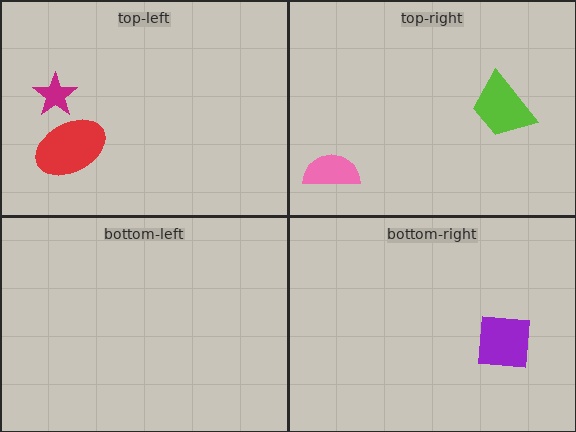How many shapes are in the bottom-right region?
1.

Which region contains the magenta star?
The top-left region.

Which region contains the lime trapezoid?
The top-right region.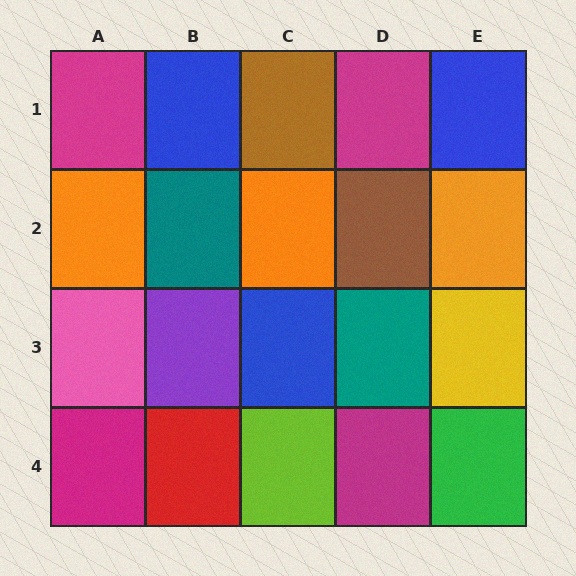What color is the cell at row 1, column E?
Blue.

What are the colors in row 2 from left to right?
Orange, teal, orange, brown, orange.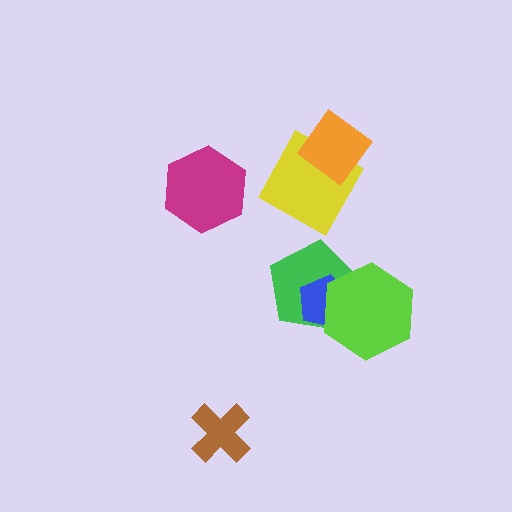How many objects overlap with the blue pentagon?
2 objects overlap with the blue pentagon.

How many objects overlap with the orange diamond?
1 object overlaps with the orange diamond.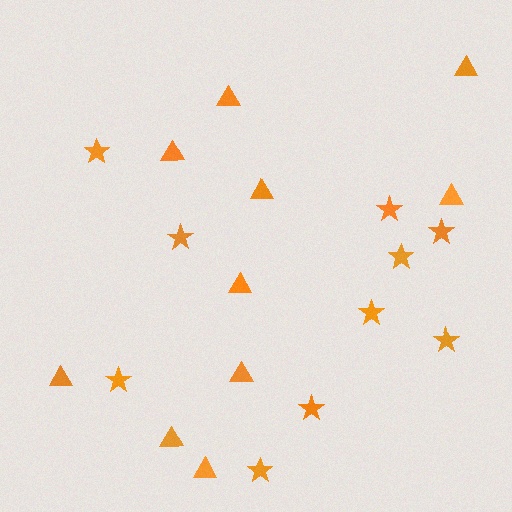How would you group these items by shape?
There are 2 groups: one group of triangles (10) and one group of stars (10).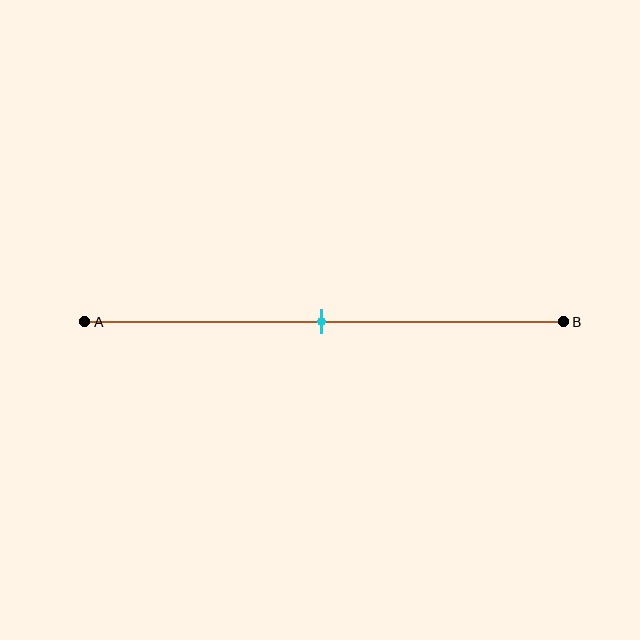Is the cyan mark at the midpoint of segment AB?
Yes, the mark is approximately at the midpoint.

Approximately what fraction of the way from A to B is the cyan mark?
The cyan mark is approximately 50% of the way from A to B.